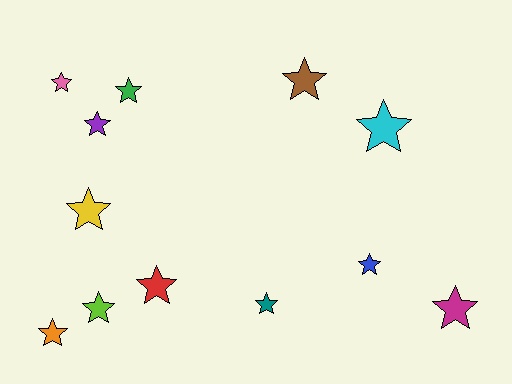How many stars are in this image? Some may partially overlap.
There are 12 stars.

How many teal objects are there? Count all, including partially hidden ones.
There is 1 teal object.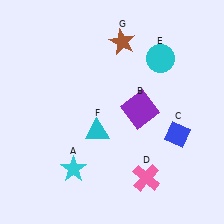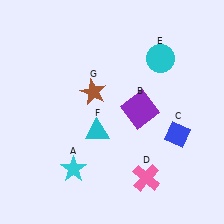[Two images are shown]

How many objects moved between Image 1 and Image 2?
1 object moved between the two images.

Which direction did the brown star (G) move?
The brown star (G) moved down.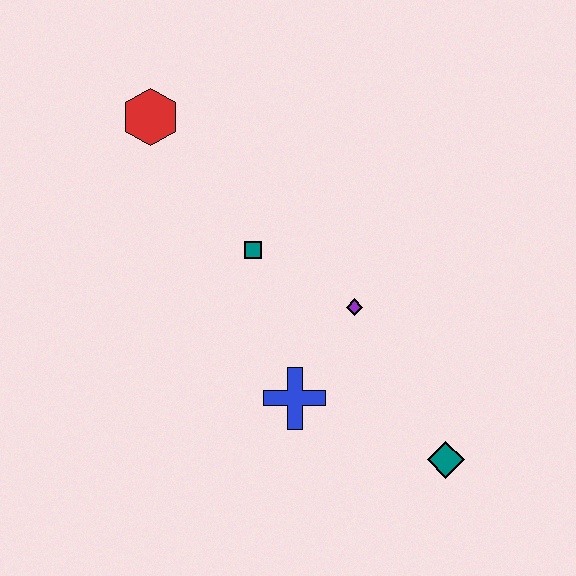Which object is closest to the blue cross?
The purple diamond is closest to the blue cross.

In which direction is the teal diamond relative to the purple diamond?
The teal diamond is below the purple diamond.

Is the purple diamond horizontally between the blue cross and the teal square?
No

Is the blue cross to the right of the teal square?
Yes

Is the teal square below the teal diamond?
No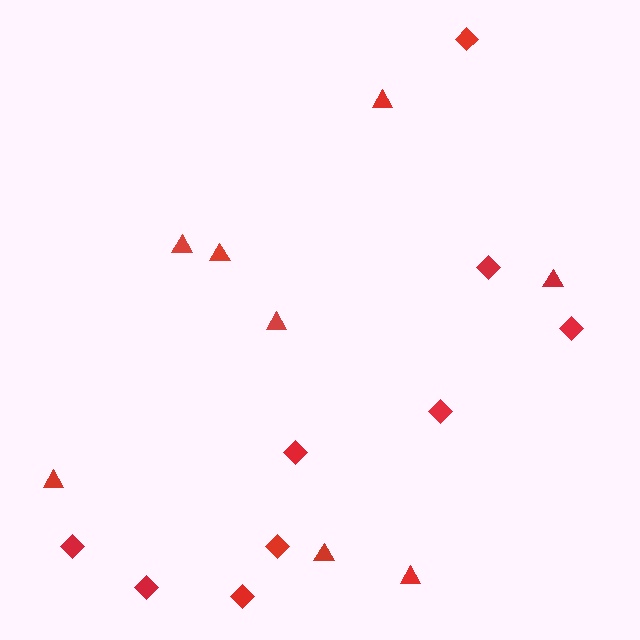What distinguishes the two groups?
There are 2 groups: one group of diamonds (9) and one group of triangles (8).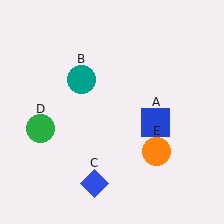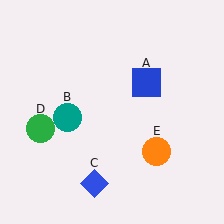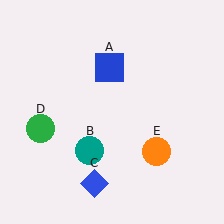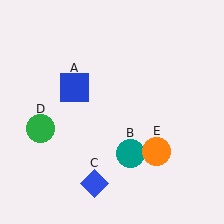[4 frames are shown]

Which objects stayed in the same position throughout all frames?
Blue diamond (object C) and green circle (object D) and orange circle (object E) remained stationary.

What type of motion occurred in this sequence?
The blue square (object A), teal circle (object B) rotated counterclockwise around the center of the scene.